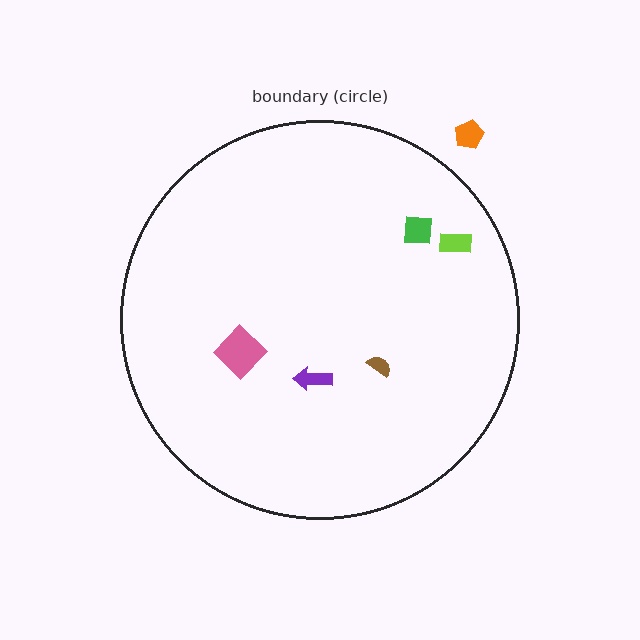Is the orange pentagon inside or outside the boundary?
Outside.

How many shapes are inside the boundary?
5 inside, 1 outside.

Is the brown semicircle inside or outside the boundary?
Inside.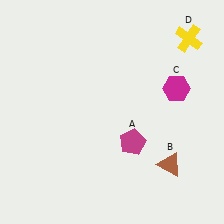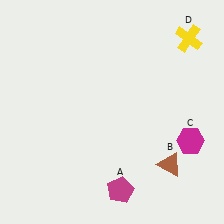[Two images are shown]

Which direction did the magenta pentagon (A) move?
The magenta pentagon (A) moved down.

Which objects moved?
The objects that moved are: the magenta pentagon (A), the magenta hexagon (C).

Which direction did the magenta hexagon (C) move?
The magenta hexagon (C) moved down.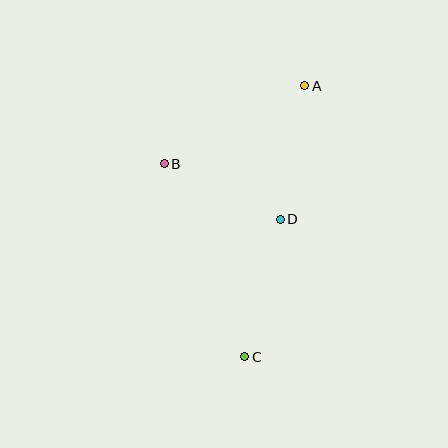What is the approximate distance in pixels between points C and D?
The distance between C and D is approximately 142 pixels.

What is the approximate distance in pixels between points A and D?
The distance between A and D is approximately 136 pixels.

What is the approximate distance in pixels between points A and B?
The distance between A and B is approximately 161 pixels.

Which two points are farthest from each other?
Points A and C are farthest from each other.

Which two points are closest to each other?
Points B and D are closest to each other.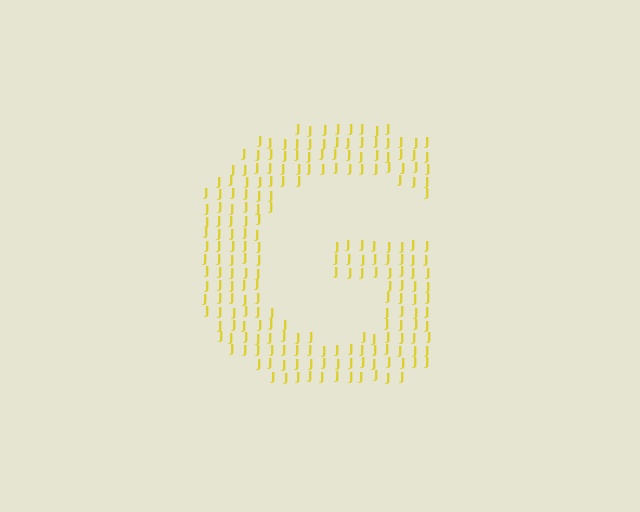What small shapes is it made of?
It is made of small letter J's.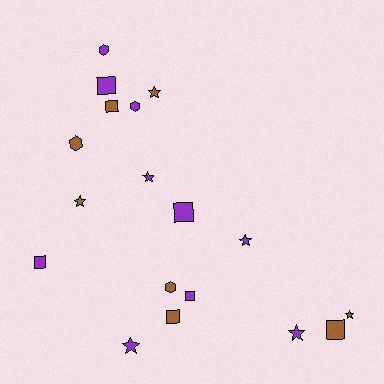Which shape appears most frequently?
Square, with 7 objects.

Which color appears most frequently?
Purple, with 10 objects.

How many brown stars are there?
There are 3 brown stars.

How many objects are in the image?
There are 18 objects.